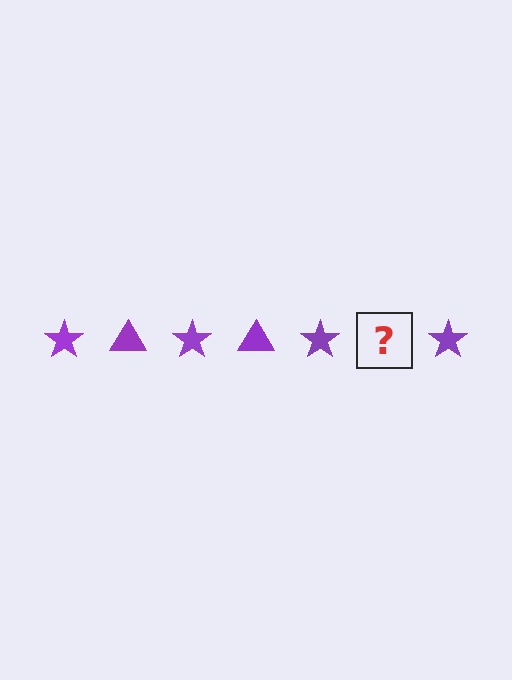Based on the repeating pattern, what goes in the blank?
The blank should be a purple triangle.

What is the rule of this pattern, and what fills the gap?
The rule is that the pattern cycles through star, triangle shapes in purple. The gap should be filled with a purple triangle.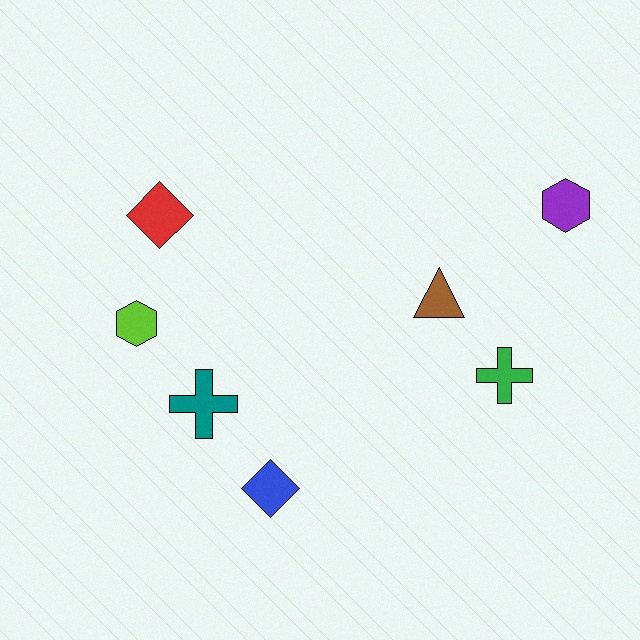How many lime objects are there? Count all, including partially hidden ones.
There is 1 lime object.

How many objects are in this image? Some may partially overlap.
There are 7 objects.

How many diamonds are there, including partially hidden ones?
There are 2 diamonds.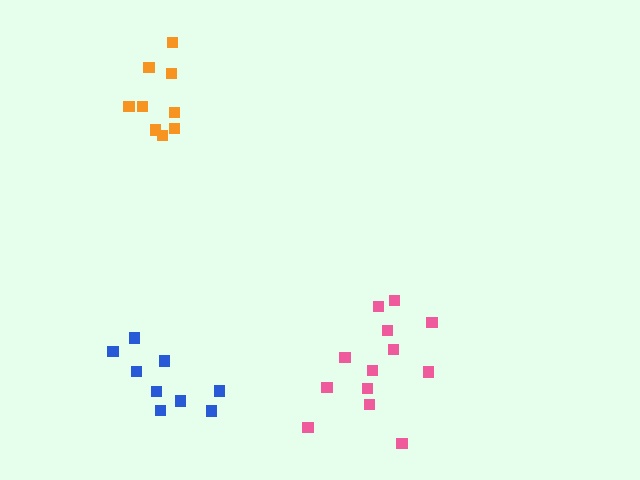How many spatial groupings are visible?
There are 3 spatial groupings.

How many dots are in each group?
Group 1: 13 dots, Group 2: 9 dots, Group 3: 9 dots (31 total).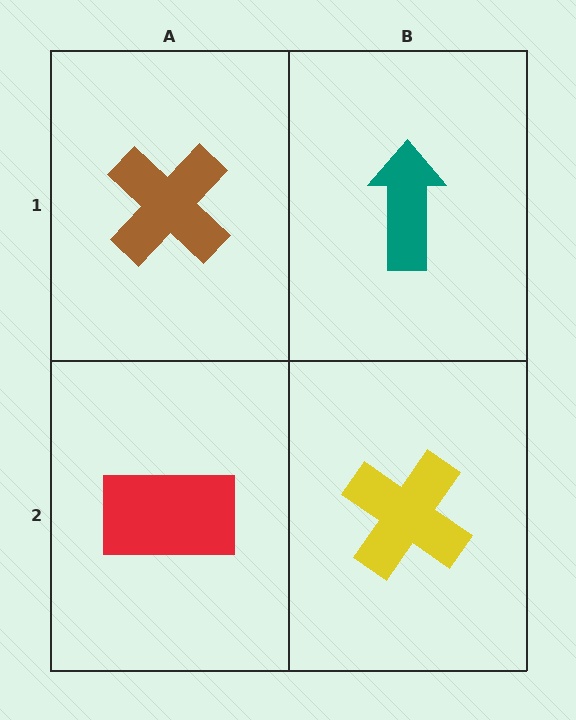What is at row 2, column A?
A red rectangle.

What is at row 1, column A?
A brown cross.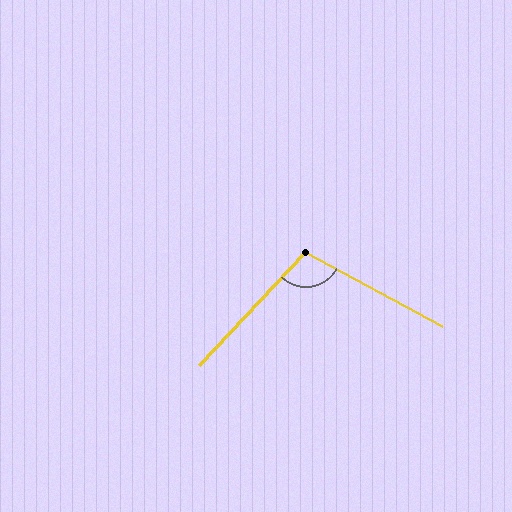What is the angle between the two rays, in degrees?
Approximately 105 degrees.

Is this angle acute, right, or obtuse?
It is obtuse.